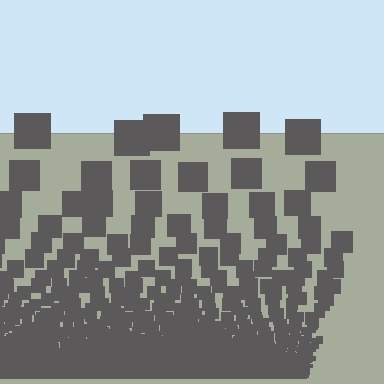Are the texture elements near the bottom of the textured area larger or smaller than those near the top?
Smaller. The gradient is inverted — elements near the bottom are smaller and denser.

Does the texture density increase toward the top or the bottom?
Density increases toward the bottom.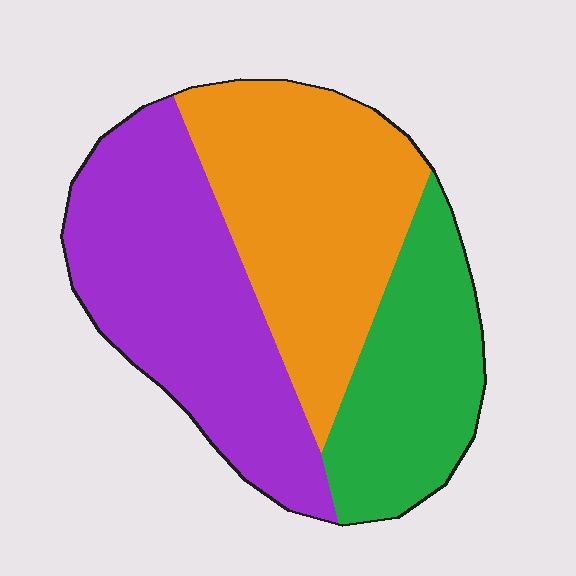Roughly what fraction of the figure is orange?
Orange takes up about three eighths (3/8) of the figure.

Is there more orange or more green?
Orange.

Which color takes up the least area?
Green, at roughly 25%.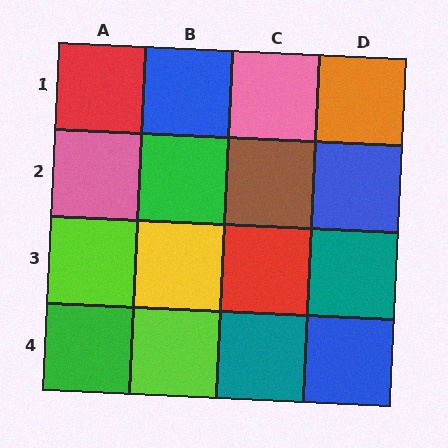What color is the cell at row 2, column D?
Blue.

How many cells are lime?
2 cells are lime.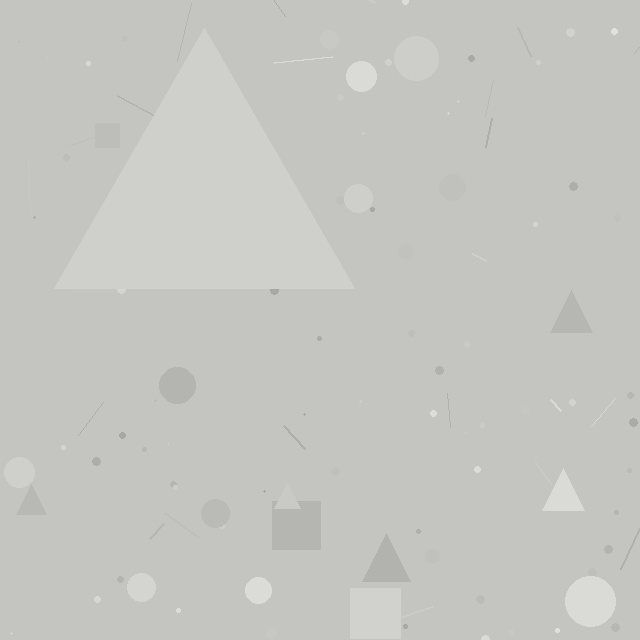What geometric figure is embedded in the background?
A triangle is embedded in the background.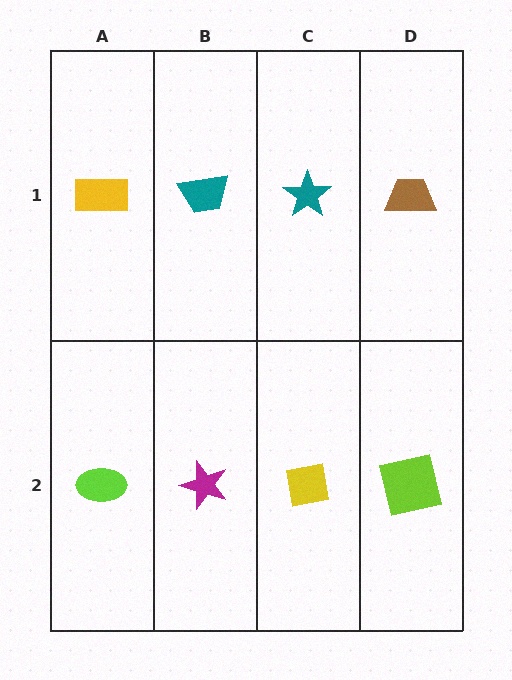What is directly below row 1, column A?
A lime ellipse.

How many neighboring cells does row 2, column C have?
3.